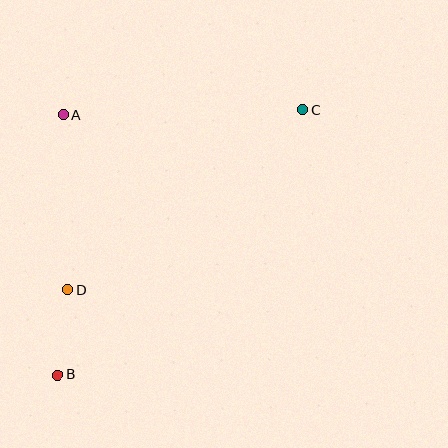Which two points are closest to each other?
Points B and D are closest to each other.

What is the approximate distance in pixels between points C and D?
The distance between C and D is approximately 296 pixels.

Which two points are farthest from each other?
Points B and C are farthest from each other.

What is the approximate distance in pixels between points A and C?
The distance between A and C is approximately 239 pixels.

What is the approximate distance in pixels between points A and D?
The distance between A and D is approximately 175 pixels.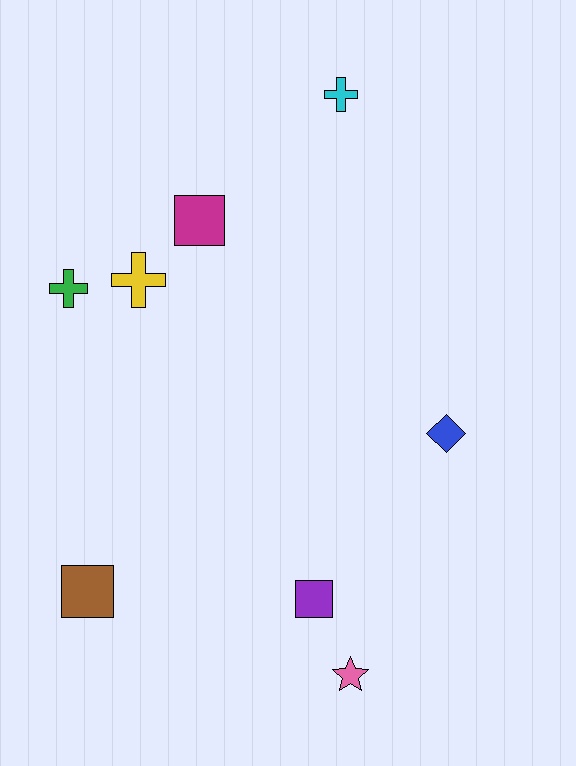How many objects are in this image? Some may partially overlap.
There are 8 objects.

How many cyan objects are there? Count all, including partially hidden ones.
There is 1 cyan object.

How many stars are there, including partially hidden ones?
There is 1 star.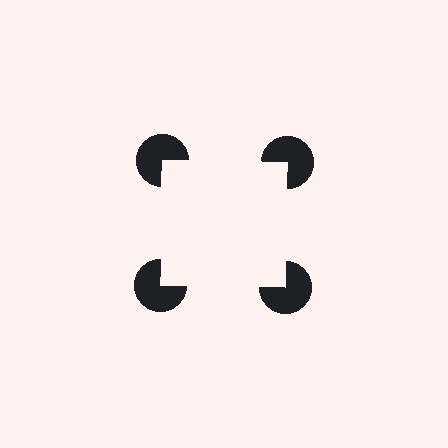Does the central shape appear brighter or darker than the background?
It typically appears slightly brighter than the background, even though no actual brightness change is drawn.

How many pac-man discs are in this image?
There are 4 — one at each vertex of the illusory square.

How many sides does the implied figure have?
4 sides.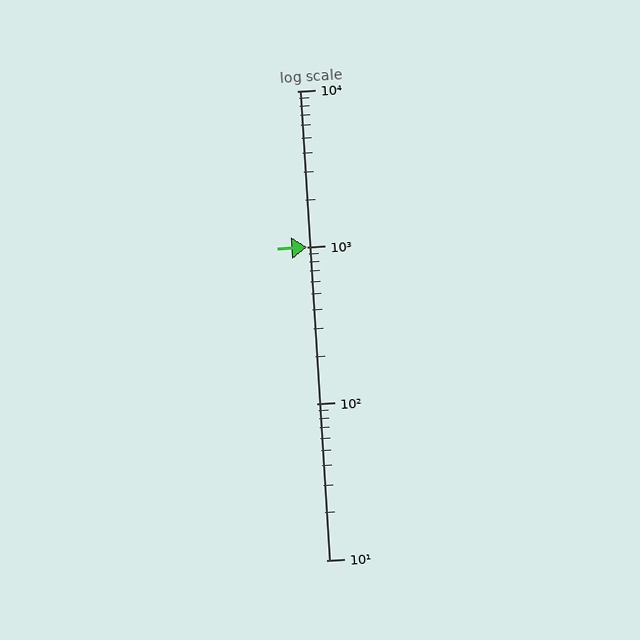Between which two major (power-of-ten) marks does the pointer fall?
The pointer is between 1000 and 10000.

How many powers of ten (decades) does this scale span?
The scale spans 3 decades, from 10 to 10000.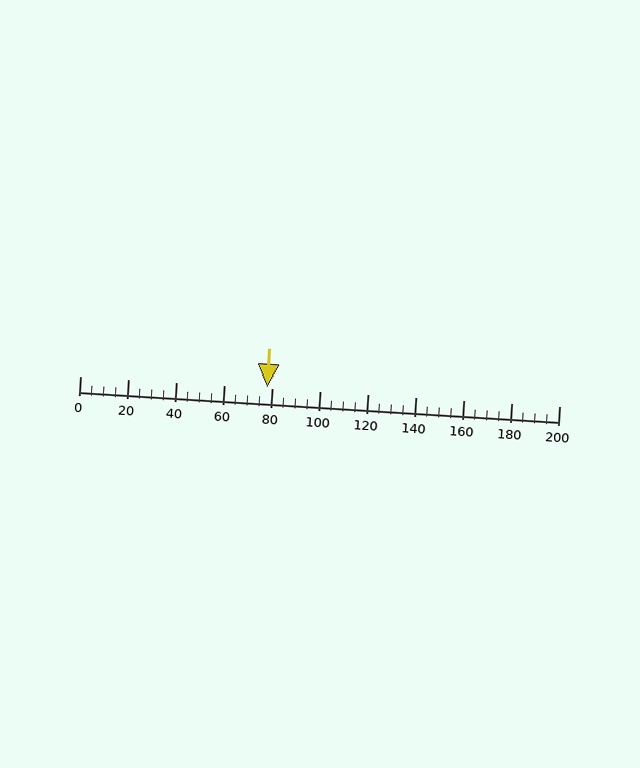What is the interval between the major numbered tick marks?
The major tick marks are spaced 20 units apart.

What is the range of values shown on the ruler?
The ruler shows values from 0 to 200.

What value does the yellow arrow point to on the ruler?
The yellow arrow points to approximately 78.